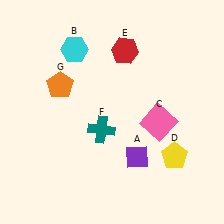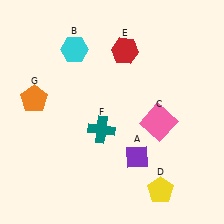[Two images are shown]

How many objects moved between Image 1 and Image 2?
2 objects moved between the two images.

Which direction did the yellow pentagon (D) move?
The yellow pentagon (D) moved down.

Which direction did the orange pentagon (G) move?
The orange pentagon (G) moved left.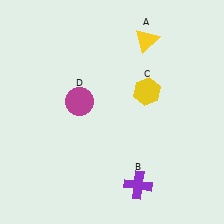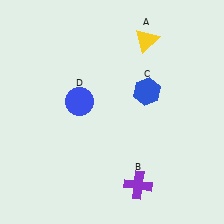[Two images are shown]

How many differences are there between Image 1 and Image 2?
There are 2 differences between the two images.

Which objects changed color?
C changed from yellow to blue. D changed from magenta to blue.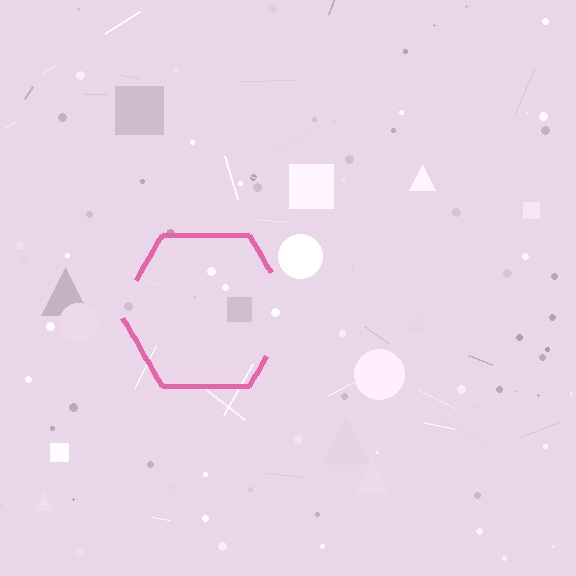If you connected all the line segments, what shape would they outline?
They would outline a hexagon.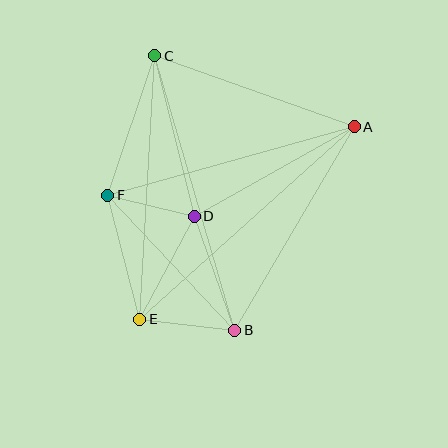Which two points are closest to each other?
Points D and F are closest to each other.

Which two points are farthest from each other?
Points A and E are farthest from each other.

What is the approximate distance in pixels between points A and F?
The distance between A and F is approximately 256 pixels.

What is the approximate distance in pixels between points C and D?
The distance between C and D is approximately 165 pixels.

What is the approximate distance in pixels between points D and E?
The distance between D and E is approximately 117 pixels.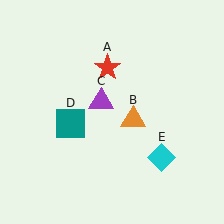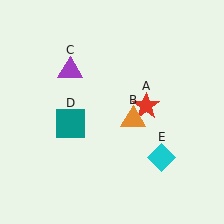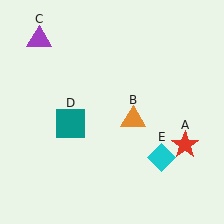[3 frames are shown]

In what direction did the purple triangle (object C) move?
The purple triangle (object C) moved up and to the left.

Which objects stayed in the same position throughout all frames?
Orange triangle (object B) and teal square (object D) and cyan diamond (object E) remained stationary.